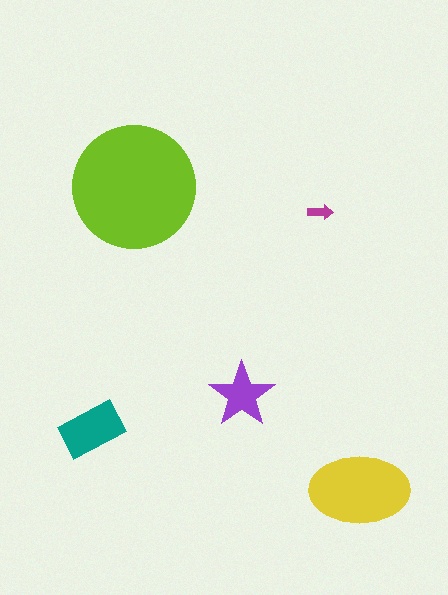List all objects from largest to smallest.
The lime circle, the yellow ellipse, the teal rectangle, the purple star, the magenta arrow.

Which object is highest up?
The lime circle is topmost.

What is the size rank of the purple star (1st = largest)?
4th.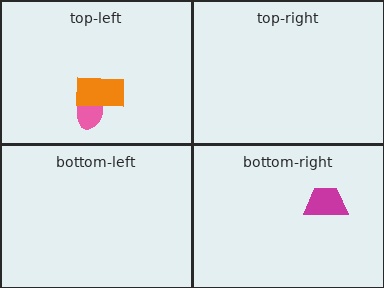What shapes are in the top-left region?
The pink ellipse, the orange rectangle.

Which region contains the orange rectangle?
The top-left region.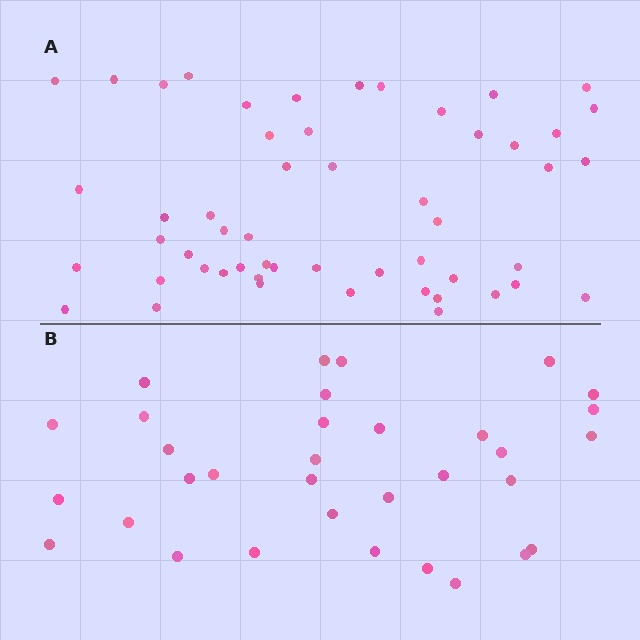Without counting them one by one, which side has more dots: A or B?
Region A (the top region) has more dots.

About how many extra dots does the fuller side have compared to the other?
Region A has approximately 20 more dots than region B.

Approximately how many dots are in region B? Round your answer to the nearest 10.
About 30 dots. (The exact count is 33, which rounds to 30.)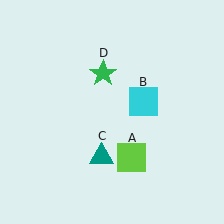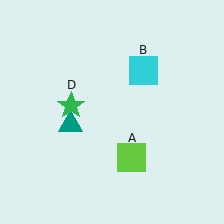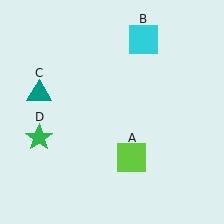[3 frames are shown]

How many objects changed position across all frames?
3 objects changed position: cyan square (object B), teal triangle (object C), green star (object D).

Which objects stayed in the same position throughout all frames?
Lime square (object A) remained stationary.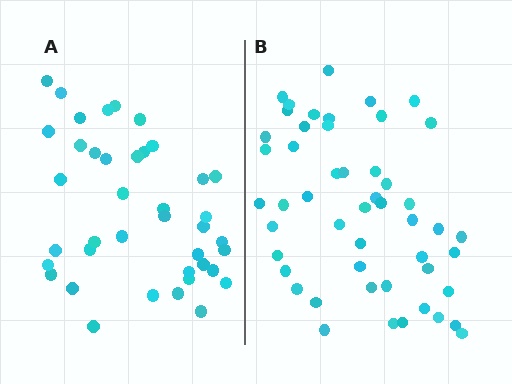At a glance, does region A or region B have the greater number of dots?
Region B (the right region) has more dots.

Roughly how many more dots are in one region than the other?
Region B has roughly 10 or so more dots than region A.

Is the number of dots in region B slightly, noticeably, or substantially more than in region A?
Region B has noticeably more, but not dramatically so. The ratio is roughly 1.2 to 1.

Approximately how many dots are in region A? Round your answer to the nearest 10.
About 40 dots.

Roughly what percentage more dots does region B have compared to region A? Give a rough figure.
About 25% more.